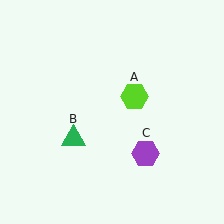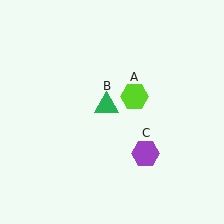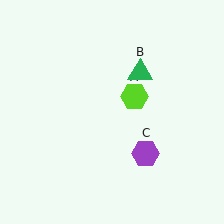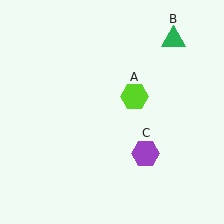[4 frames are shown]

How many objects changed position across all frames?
1 object changed position: green triangle (object B).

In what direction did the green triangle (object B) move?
The green triangle (object B) moved up and to the right.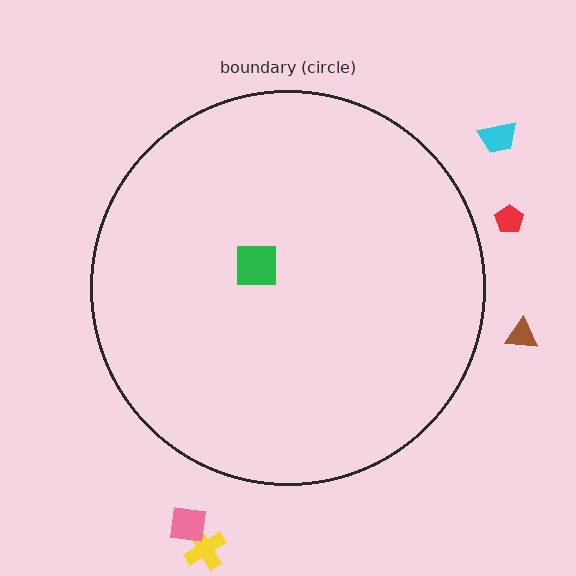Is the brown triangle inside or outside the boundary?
Outside.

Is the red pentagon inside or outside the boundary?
Outside.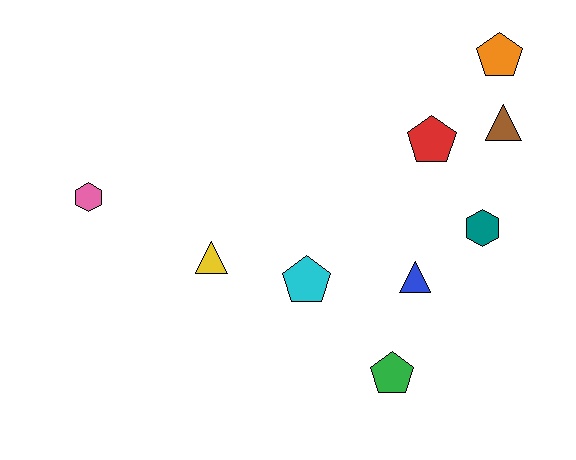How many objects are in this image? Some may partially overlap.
There are 9 objects.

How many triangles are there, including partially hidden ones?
There are 3 triangles.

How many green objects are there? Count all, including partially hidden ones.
There is 1 green object.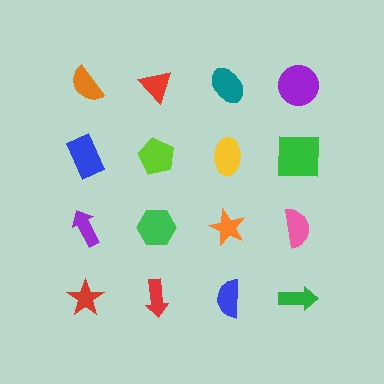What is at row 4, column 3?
A blue semicircle.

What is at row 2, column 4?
A green square.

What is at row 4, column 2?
A red arrow.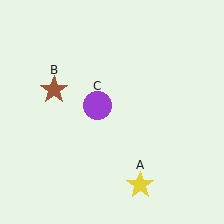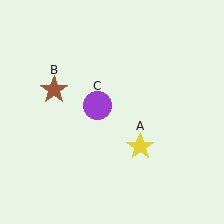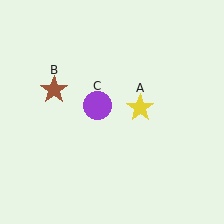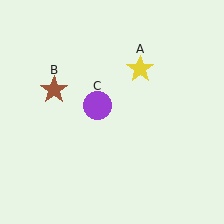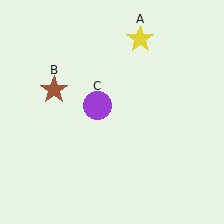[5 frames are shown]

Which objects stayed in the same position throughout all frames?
Brown star (object B) and purple circle (object C) remained stationary.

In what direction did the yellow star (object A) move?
The yellow star (object A) moved up.